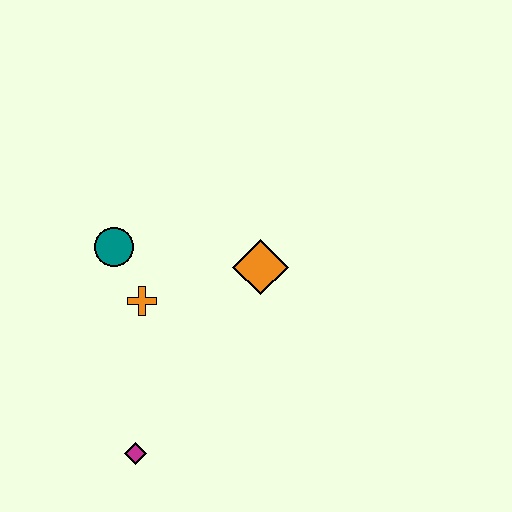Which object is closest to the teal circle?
The orange cross is closest to the teal circle.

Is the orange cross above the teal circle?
No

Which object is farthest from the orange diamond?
The magenta diamond is farthest from the orange diamond.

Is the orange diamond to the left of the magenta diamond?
No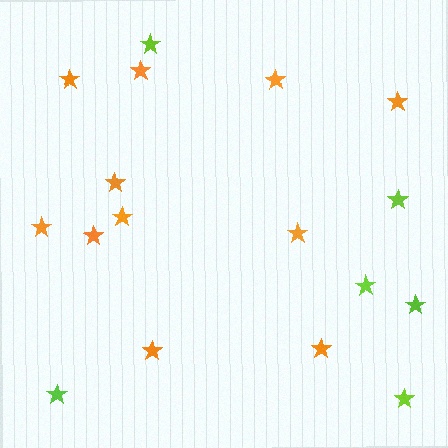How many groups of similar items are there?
There are 2 groups: one group of lime stars (6) and one group of orange stars (11).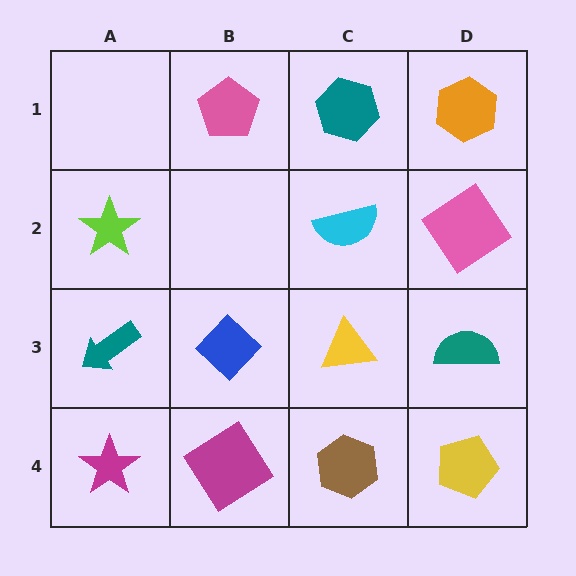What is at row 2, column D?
A pink diamond.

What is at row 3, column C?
A yellow triangle.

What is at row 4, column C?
A brown hexagon.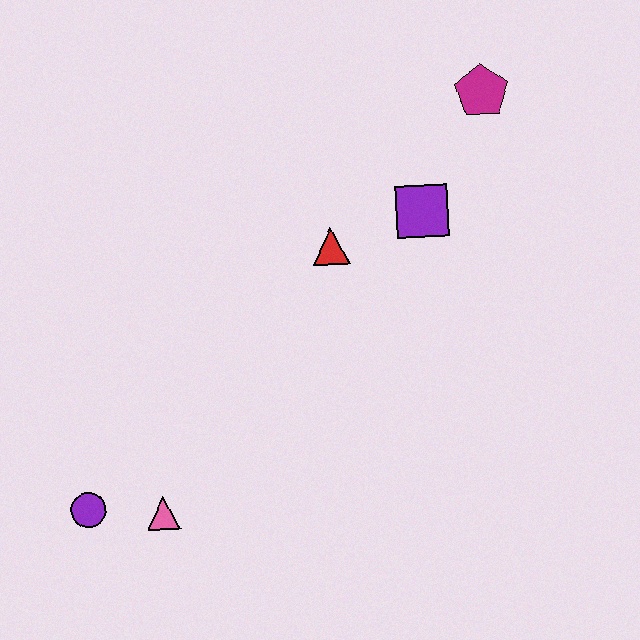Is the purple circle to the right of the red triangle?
No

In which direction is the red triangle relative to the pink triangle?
The red triangle is above the pink triangle.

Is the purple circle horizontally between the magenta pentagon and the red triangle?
No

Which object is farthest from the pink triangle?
The magenta pentagon is farthest from the pink triangle.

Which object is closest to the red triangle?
The purple square is closest to the red triangle.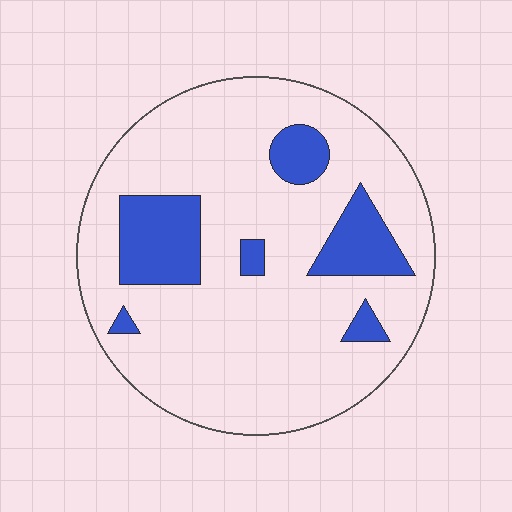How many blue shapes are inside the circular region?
6.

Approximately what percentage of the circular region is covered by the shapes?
Approximately 20%.